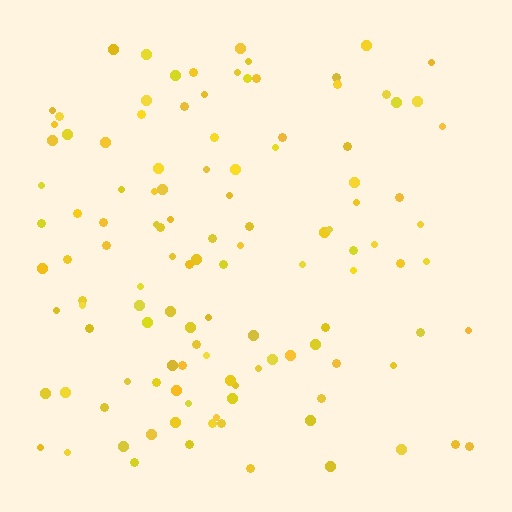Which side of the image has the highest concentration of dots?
The left.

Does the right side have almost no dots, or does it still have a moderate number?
Still a moderate number, just noticeably fewer than the left.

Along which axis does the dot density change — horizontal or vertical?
Horizontal.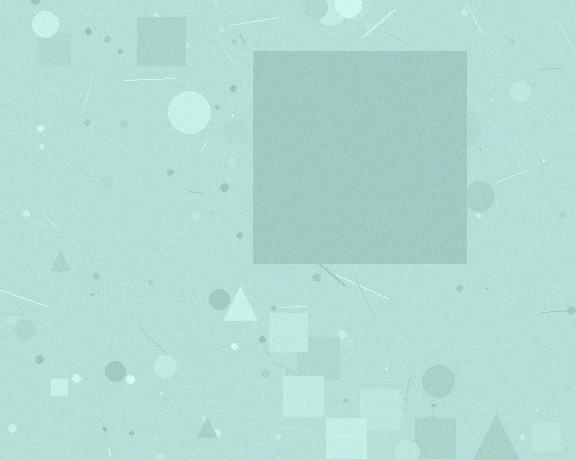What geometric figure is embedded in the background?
A square is embedded in the background.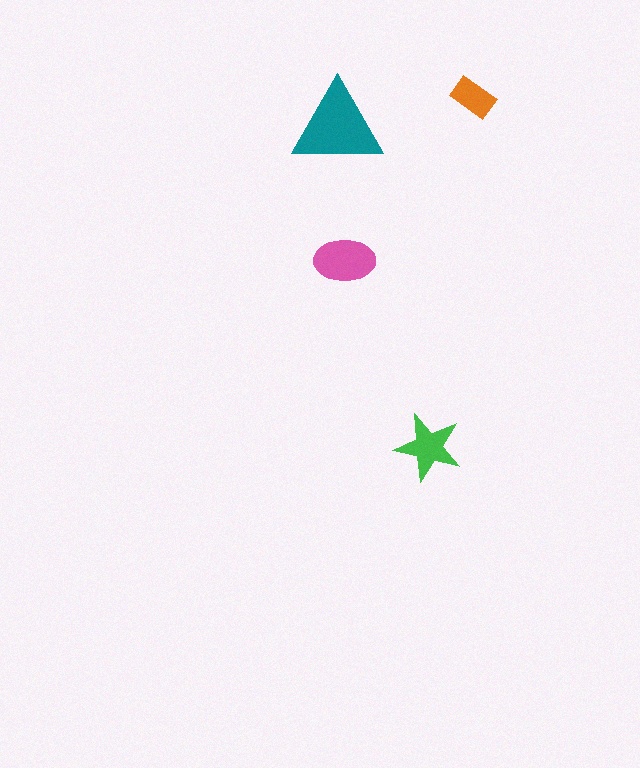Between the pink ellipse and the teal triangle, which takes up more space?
The teal triangle.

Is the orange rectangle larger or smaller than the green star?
Smaller.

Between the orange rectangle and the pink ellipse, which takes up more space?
The pink ellipse.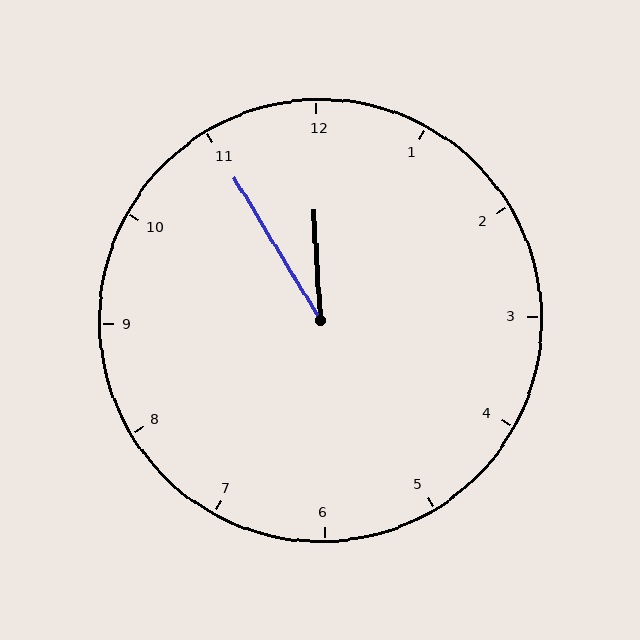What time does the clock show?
11:55.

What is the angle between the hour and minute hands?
Approximately 28 degrees.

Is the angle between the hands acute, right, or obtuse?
It is acute.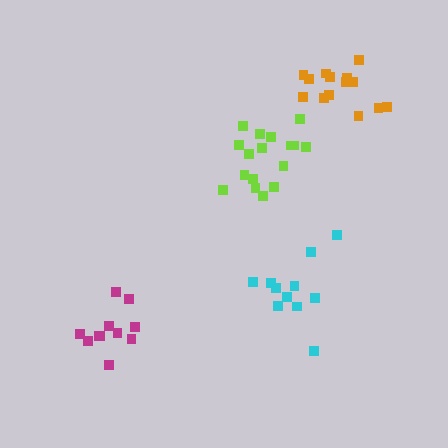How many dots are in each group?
Group 1: 11 dots, Group 2: 17 dots, Group 3: 14 dots, Group 4: 11 dots (53 total).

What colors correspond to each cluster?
The clusters are colored: cyan, lime, orange, magenta.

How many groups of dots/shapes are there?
There are 4 groups.